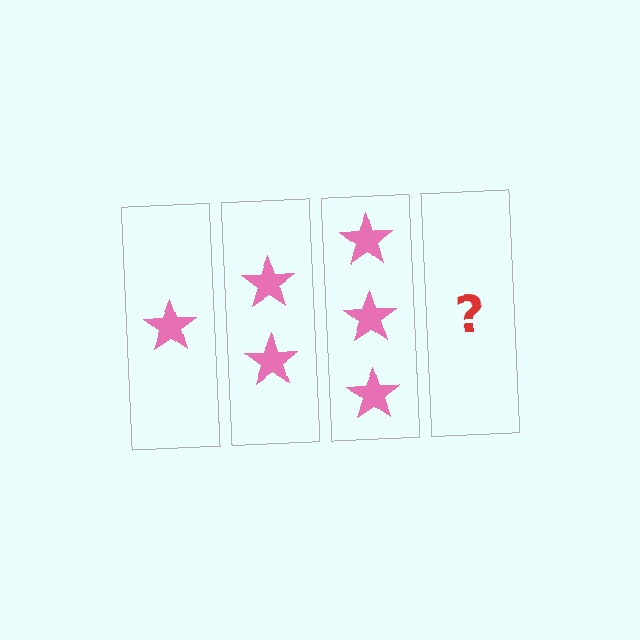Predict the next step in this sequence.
The next step is 4 stars.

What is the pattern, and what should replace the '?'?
The pattern is that each step adds one more star. The '?' should be 4 stars.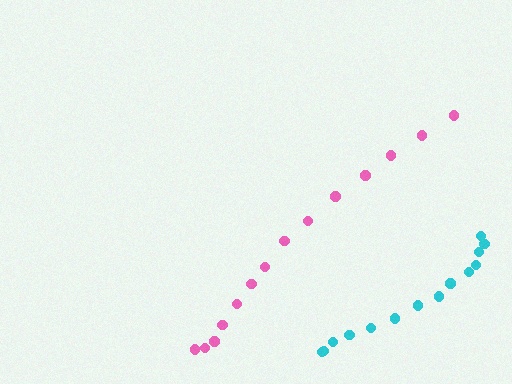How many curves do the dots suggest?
There are 2 distinct paths.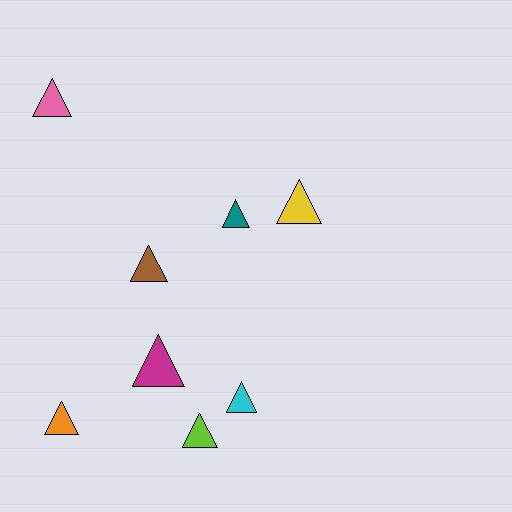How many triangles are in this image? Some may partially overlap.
There are 8 triangles.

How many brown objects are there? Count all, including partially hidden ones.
There is 1 brown object.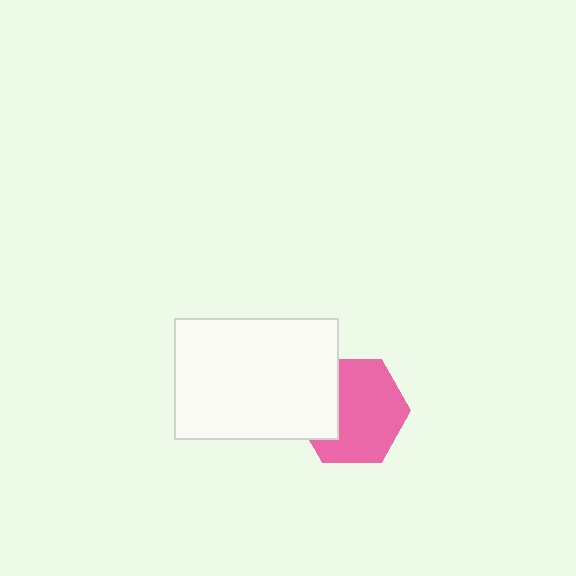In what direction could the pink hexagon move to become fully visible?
The pink hexagon could move right. That would shift it out from behind the white rectangle entirely.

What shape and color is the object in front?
The object in front is a white rectangle.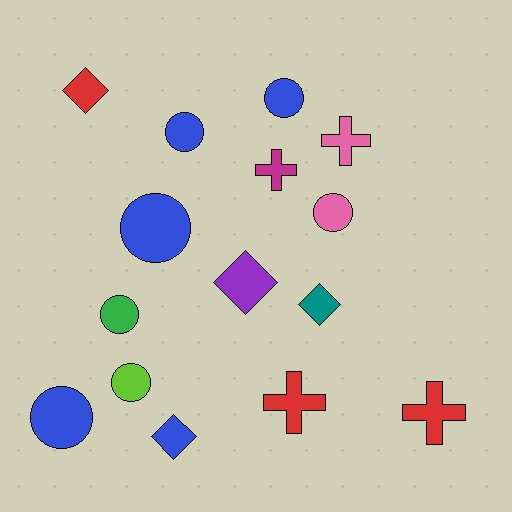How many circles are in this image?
There are 7 circles.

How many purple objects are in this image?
There is 1 purple object.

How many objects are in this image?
There are 15 objects.